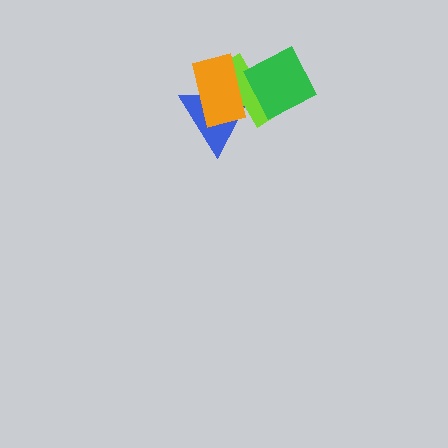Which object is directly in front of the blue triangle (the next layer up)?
The lime cross is directly in front of the blue triangle.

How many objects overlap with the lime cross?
3 objects overlap with the lime cross.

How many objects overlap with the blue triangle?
2 objects overlap with the blue triangle.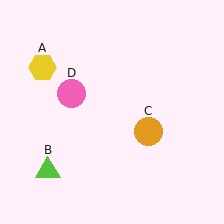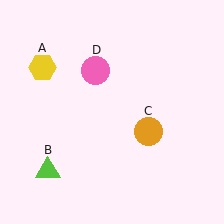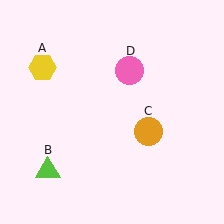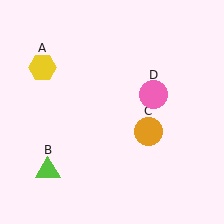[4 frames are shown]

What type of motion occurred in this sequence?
The pink circle (object D) rotated clockwise around the center of the scene.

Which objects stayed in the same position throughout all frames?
Yellow hexagon (object A) and lime triangle (object B) and orange circle (object C) remained stationary.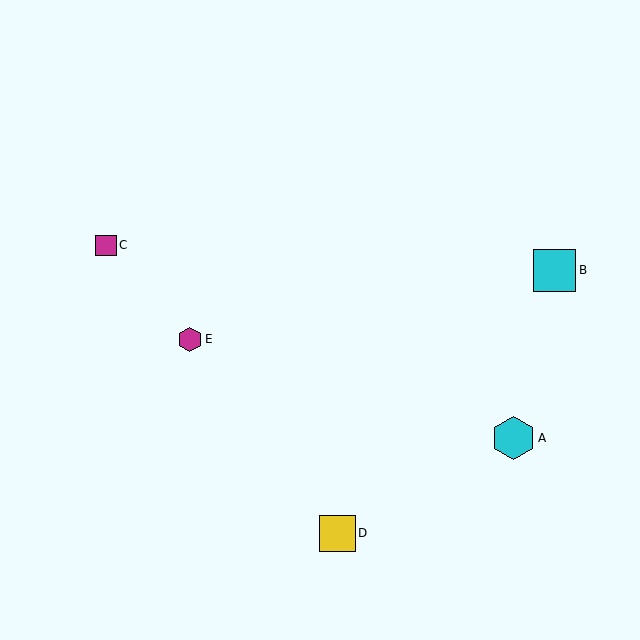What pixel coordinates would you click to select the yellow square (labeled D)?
Click at (337, 533) to select the yellow square D.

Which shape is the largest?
The cyan hexagon (labeled A) is the largest.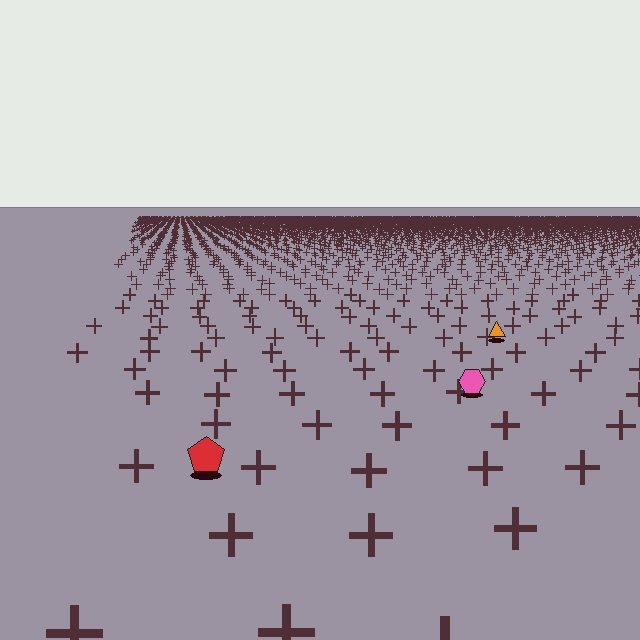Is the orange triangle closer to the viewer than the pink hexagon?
No. The pink hexagon is closer — you can tell from the texture gradient: the ground texture is coarser near it.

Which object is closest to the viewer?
The red pentagon is closest. The texture marks near it are larger and more spread out.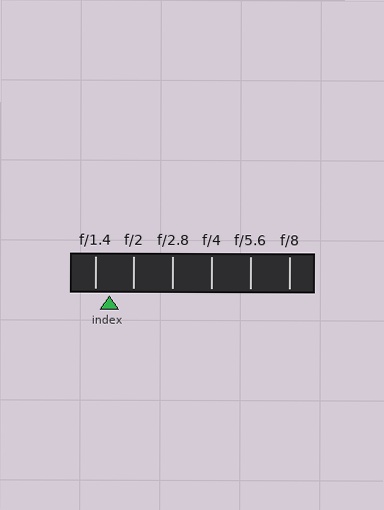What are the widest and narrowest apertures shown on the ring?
The widest aperture shown is f/1.4 and the narrowest is f/8.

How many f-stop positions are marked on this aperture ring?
There are 6 f-stop positions marked.